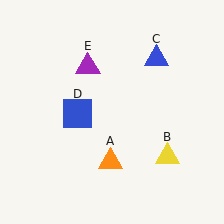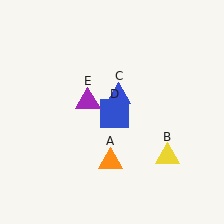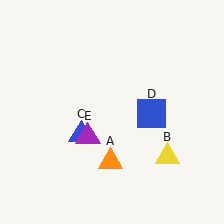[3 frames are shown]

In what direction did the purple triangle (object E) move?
The purple triangle (object E) moved down.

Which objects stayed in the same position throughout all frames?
Orange triangle (object A) and yellow triangle (object B) remained stationary.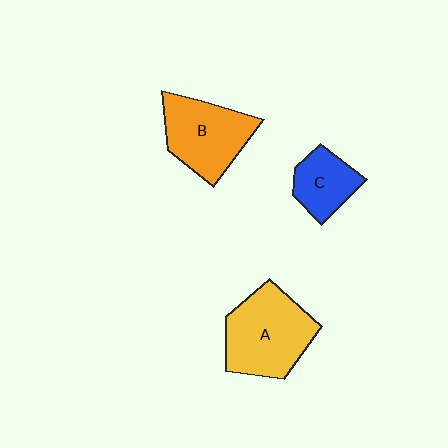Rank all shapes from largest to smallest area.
From largest to smallest: A (yellow), B (orange), C (blue).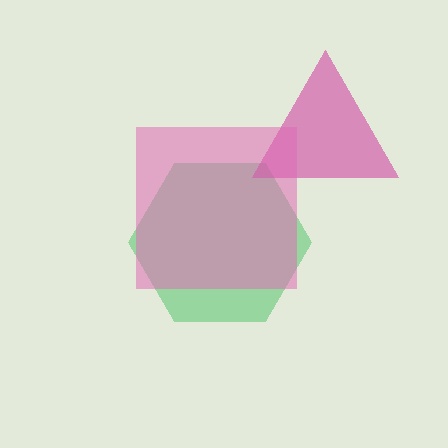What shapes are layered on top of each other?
The layered shapes are: a green hexagon, a magenta triangle, a pink square.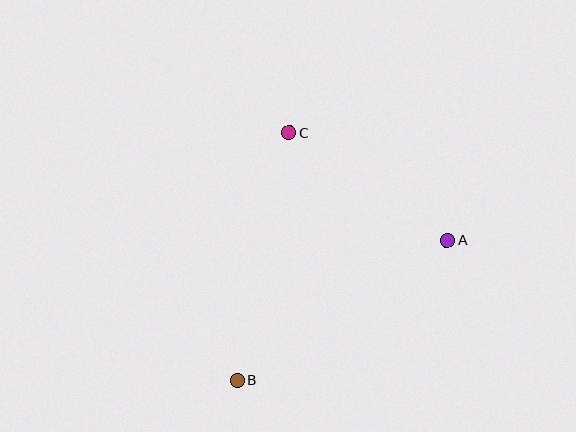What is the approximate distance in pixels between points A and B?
The distance between A and B is approximately 252 pixels.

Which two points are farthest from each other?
Points B and C are farthest from each other.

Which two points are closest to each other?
Points A and C are closest to each other.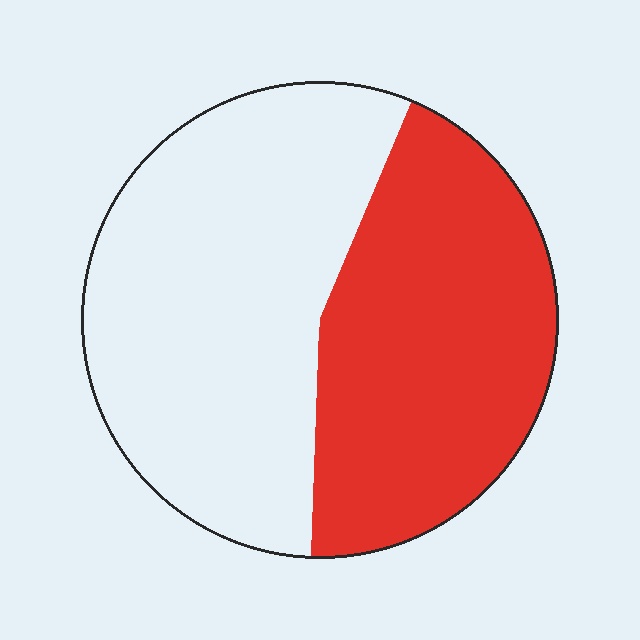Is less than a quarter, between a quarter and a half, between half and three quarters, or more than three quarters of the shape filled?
Between a quarter and a half.